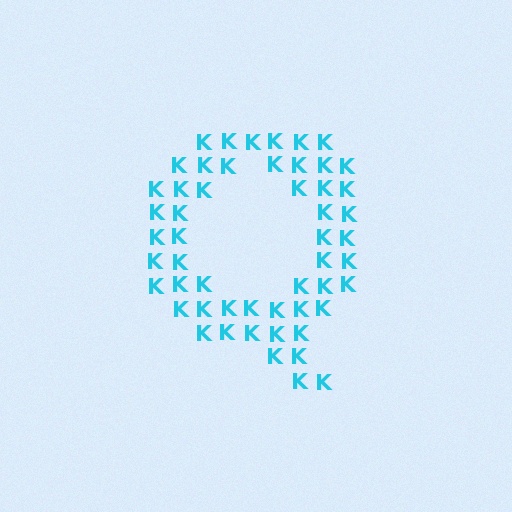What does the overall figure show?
The overall figure shows the letter Q.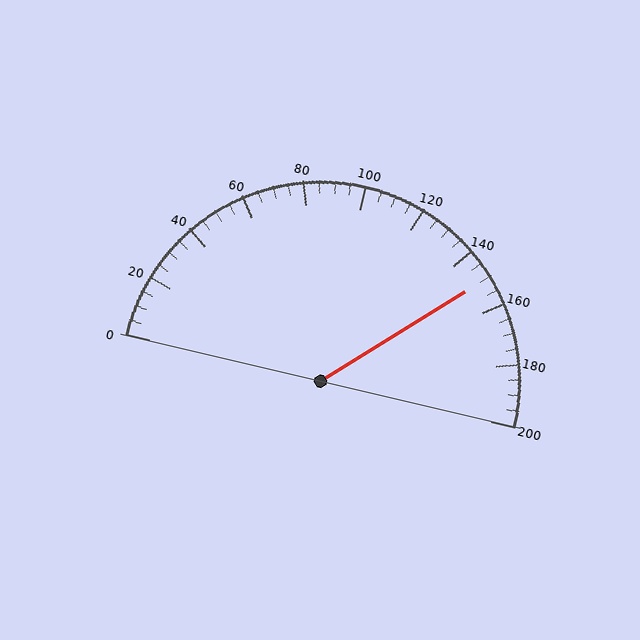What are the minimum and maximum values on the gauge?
The gauge ranges from 0 to 200.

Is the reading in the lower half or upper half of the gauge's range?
The reading is in the upper half of the range (0 to 200).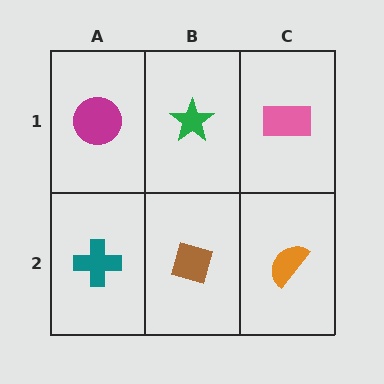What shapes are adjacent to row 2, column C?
A pink rectangle (row 1, column C), a brown diamond (row 2, column B).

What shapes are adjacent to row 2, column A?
A magenta circle (row 1, column A), a brown diamond (row 2, column B).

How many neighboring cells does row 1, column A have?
2.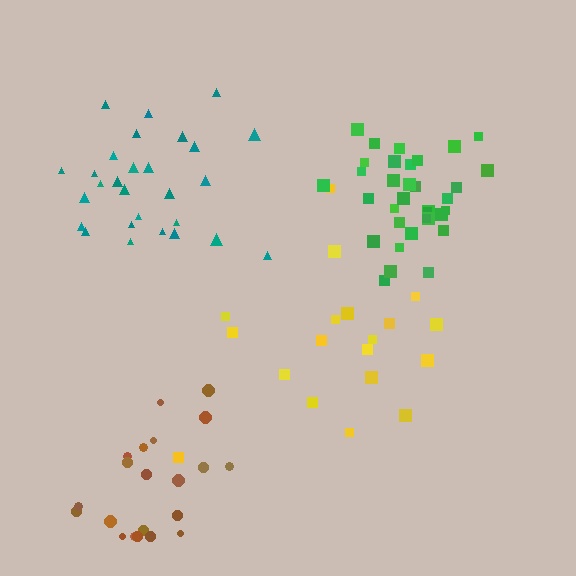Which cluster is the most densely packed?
Green.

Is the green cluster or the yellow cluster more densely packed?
Green.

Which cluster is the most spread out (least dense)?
Yellow.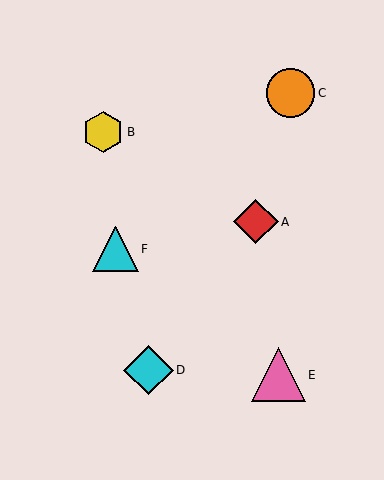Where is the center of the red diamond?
The center of the red diamond is at (256, 222).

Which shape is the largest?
The pink triangle (labeled E) is the largest.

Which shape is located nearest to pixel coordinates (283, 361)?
The pink triangle (labeled E) at (278, 375) is nearest to that location.